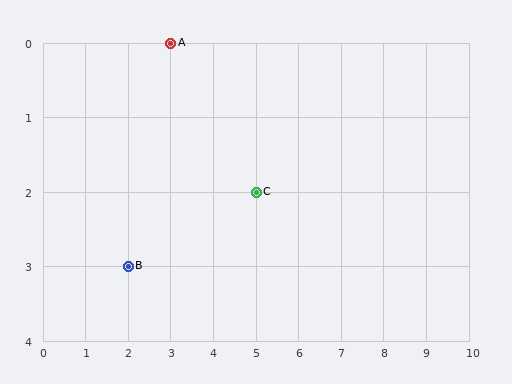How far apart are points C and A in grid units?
Points C and A are 2 columns and 2 rows apart (about 2.8 grid units diagonally).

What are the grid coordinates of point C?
Point C is at grid coordinates (5, 2).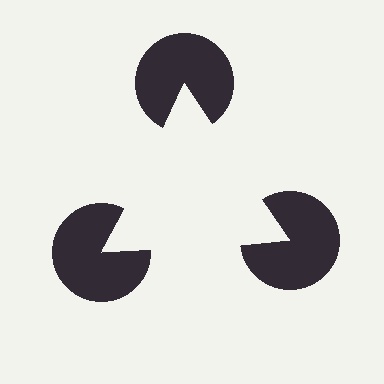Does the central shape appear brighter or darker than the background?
It typically appears slightly brighter than the background, even though no actual brightness change is drawn.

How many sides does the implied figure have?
3 sides.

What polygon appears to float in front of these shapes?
An illusory triangle — its edges are inferred from the aligned wedge cuts in the pac-man discs, not physically drawn.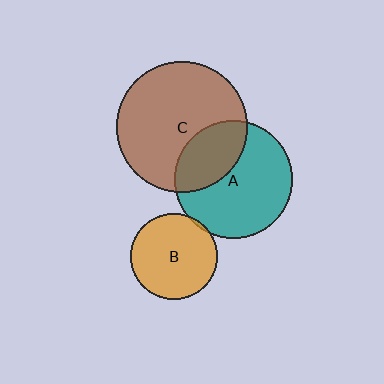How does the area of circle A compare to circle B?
Approximately 1.8 times.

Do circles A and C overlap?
Yes.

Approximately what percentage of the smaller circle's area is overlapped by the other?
Approximately 30%.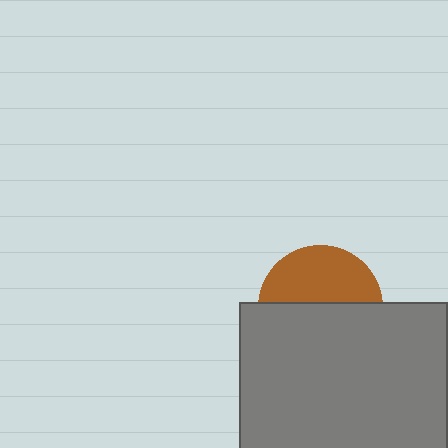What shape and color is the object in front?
The object in front is a gray rectangle.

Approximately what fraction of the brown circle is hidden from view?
Roughly 56% of the brown circle is hidden behind the gray rectangle.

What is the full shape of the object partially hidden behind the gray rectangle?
The partially hidden object is a brown circle.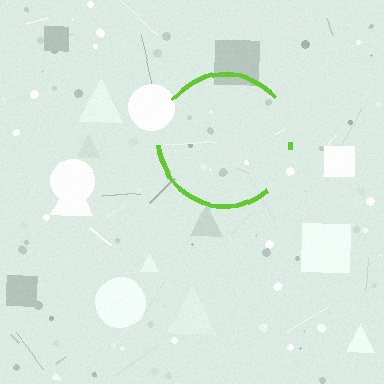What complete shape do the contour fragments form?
The contour fragments form a circle.